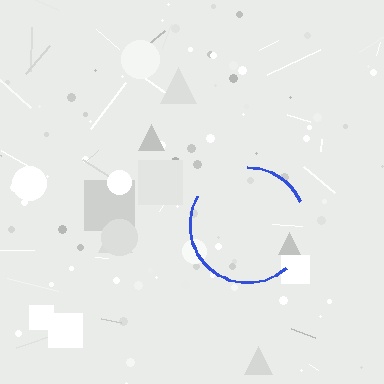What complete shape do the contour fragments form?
The contour fragments form a circle.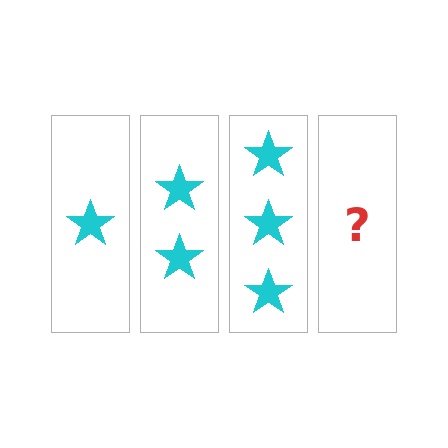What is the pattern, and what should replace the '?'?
The pattern is that each step adds one more star. The '?' should be 4 stars.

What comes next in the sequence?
The next element should be 4 stars.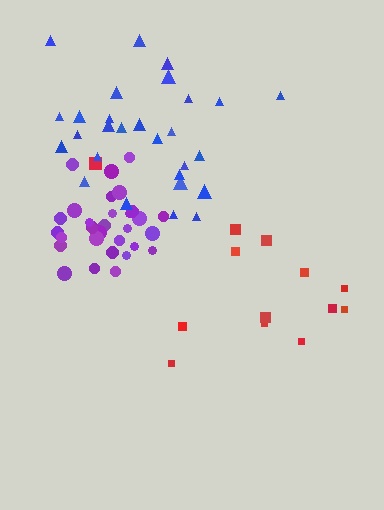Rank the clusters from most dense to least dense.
purple, blue, red.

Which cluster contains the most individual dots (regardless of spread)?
Purple (31).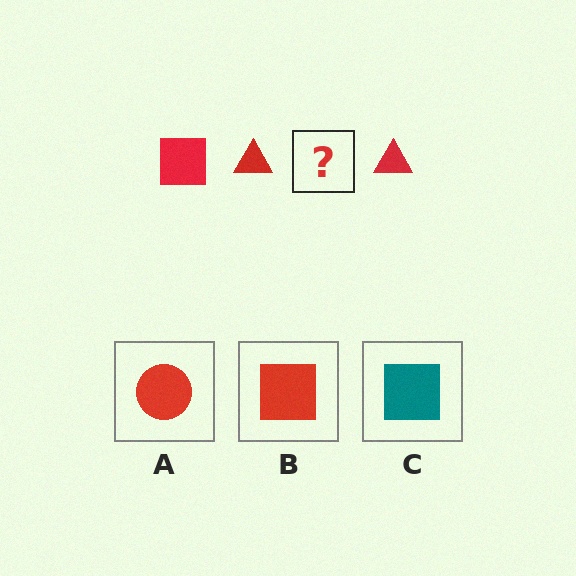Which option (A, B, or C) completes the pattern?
B.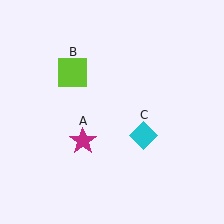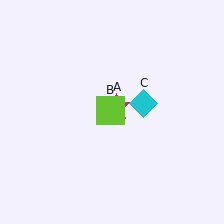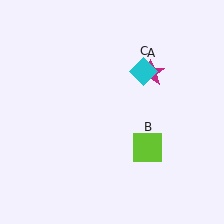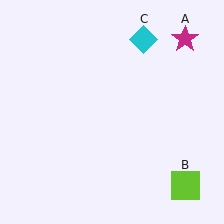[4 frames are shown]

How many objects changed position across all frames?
3 objects changed position: magenta star (object A), lime square (object B), cyan diamond (object C).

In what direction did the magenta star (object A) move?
The magenta star (object A) moved up and to the right.